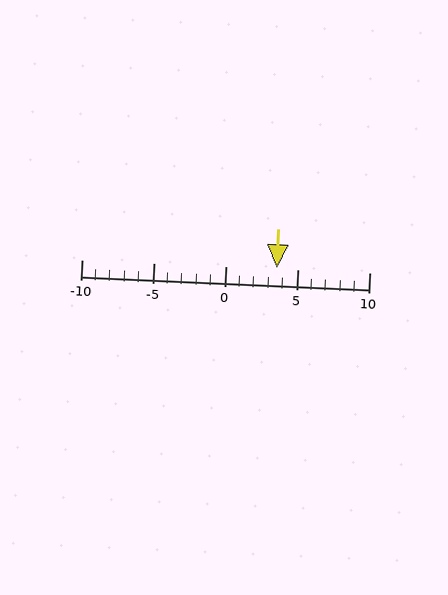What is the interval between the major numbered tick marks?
The major tick marks are spaced 5 units apart.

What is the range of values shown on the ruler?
The ruler shows values from -10 to 10.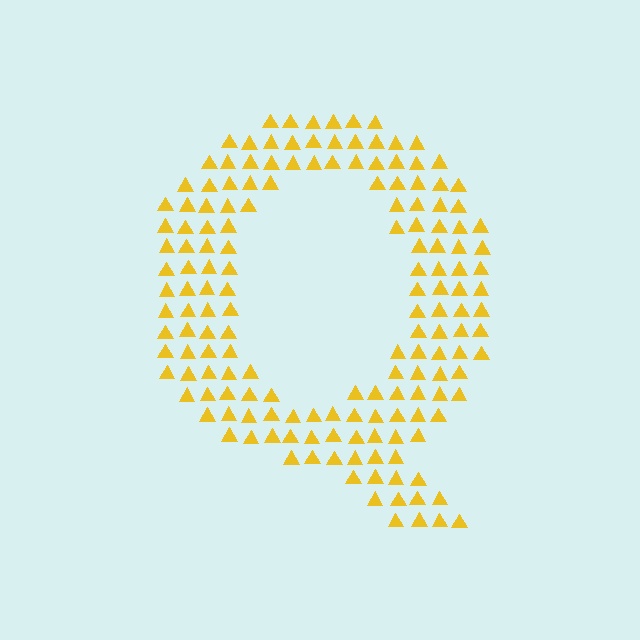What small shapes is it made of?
It is made of small triangles.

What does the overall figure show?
The overall figure shows the letter Q.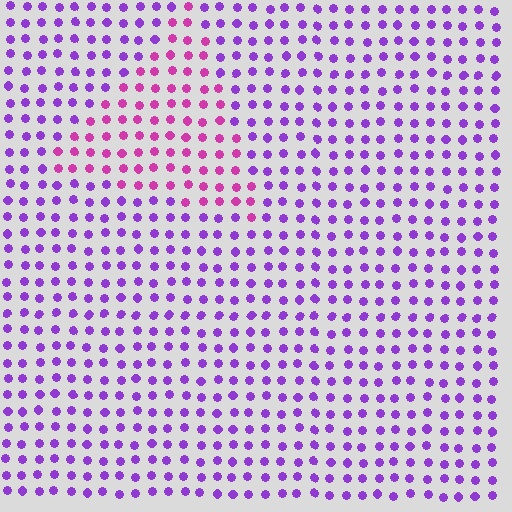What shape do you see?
I see a triangle.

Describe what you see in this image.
The image is filled with small purple elements in a uniform arrangement. A triangle-shaped region is visible where the elements are tinted to a slightly different hue, forming a subtle color boundary.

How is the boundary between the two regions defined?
The boundary is defined purely by a slight shift in hue (about 41 degrees). Spacing, size, and orientation are identical on both sides.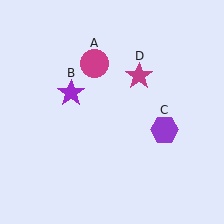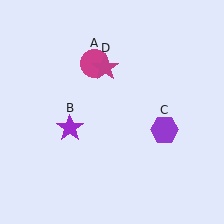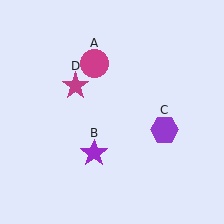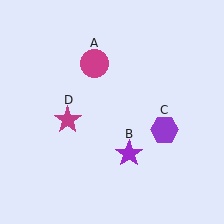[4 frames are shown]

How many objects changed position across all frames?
2 objects changed position: purple star (object B), magenta star (object D).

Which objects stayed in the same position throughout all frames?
Magenta circle (object A) and purple hexagon (object C) remained stationary.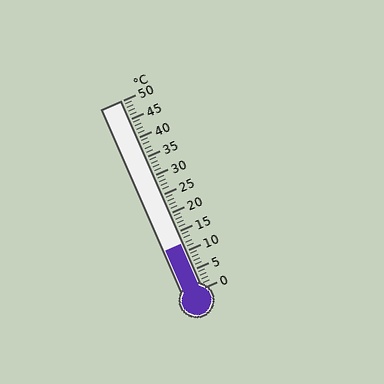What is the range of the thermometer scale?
The thermometer scale ranges from 0°C to 50°C.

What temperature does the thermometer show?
The thermometer shows approximately 12°C.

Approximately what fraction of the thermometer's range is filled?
The thermometer is filled to approximately 25% of its range.